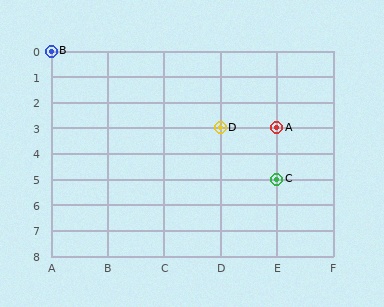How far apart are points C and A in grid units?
Points C and A are 2 rows apart.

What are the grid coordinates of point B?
Point B is at grid coordinates (A, 0).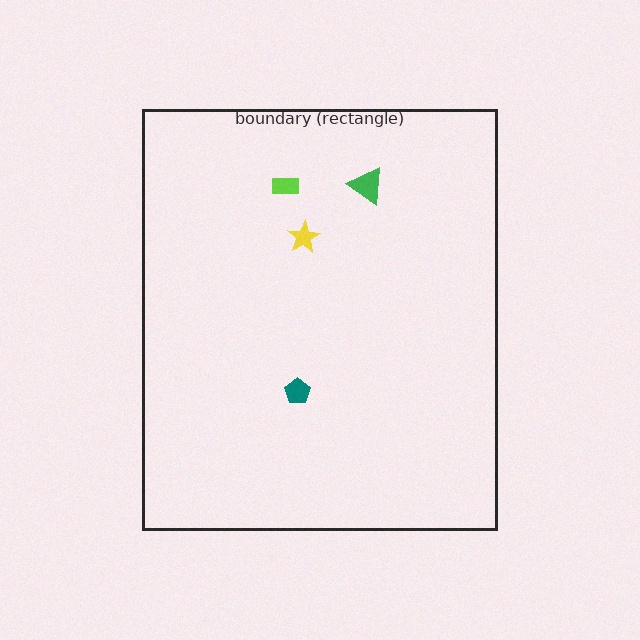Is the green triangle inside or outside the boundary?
Inside.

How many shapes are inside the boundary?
4 inside, 0 outside.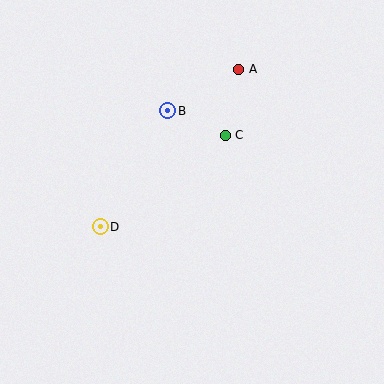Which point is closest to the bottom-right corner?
Point C is closest to the bottom-right corner.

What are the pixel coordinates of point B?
Point B is at (168, 111).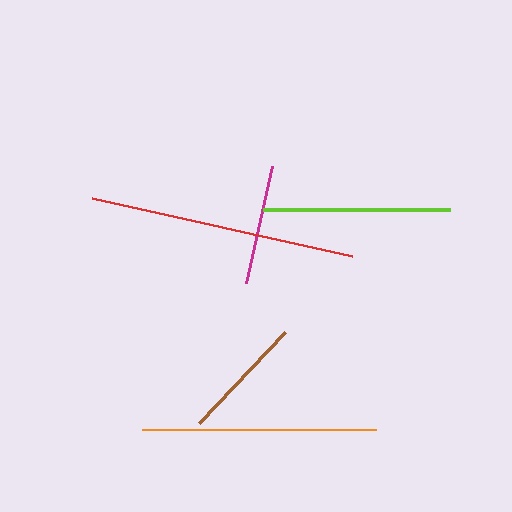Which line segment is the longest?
The red line is the longest at approximately 266 pixels.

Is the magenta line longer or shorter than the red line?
The red line is longer than the magenta line.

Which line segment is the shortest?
The magenta line is the shortest at approximately 120 pixels.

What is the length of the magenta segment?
The magenta segment is approximately 120 pixels long.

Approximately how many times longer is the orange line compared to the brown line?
The orange line is approximately 1.9 times the length of the brown line.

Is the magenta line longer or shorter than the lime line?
The lime line is longer than the magenta line.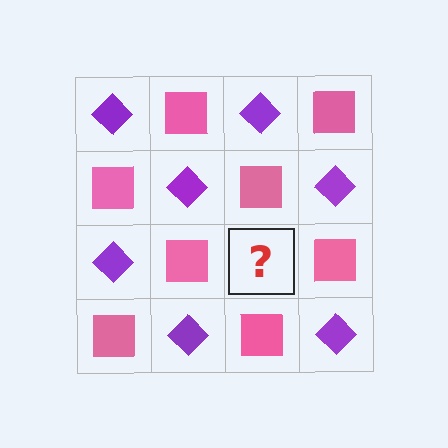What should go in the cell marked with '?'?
The missing cell should contain a purple diamond.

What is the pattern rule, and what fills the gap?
The rule is that it alternates purple diamond and pink square in a checkerboard pattern. The gap should be filled with a purple diamond.